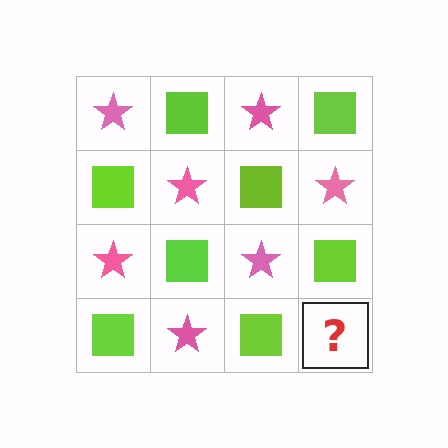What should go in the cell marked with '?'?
The missing cell should contain a pink star.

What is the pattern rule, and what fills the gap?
The rule is that it alternates pink star and lime square in a checkerboard pattern. The gap should be filled with a pink star.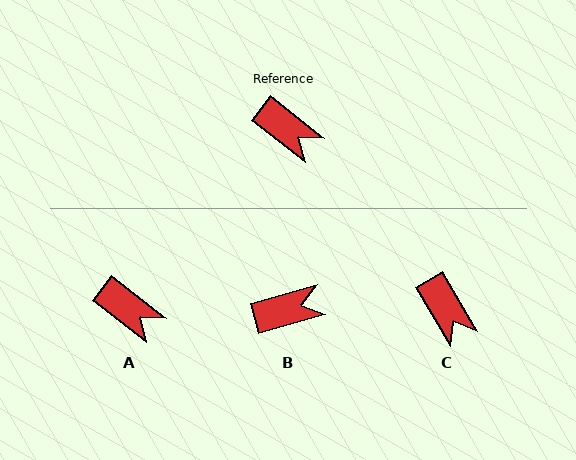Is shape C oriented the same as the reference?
No, it is off by about 22 degrees.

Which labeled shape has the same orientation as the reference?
A.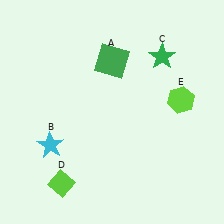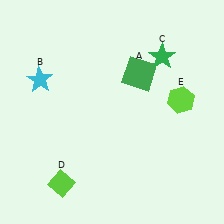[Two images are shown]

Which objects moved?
The objects that moved are: the green square (A), the cyan star (B).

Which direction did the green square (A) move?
The green square (A) moved right.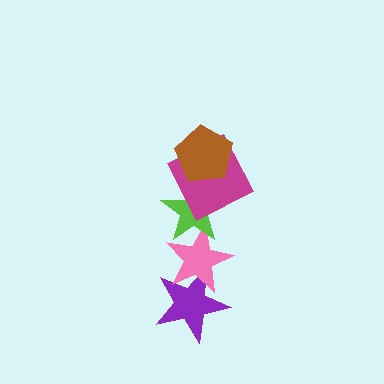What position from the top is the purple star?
The purple star is 5th from the top.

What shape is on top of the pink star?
The lime star is on top of the pink star.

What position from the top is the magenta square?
The magenta square is 2nd from the top.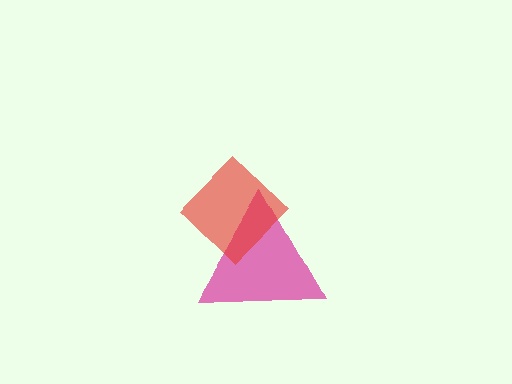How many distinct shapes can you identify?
There are 2 distinct shapes: a magenta triangle, a red diamond.